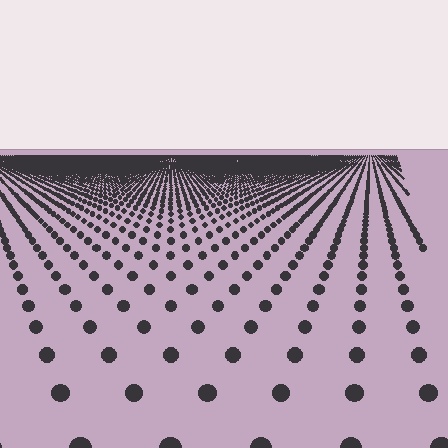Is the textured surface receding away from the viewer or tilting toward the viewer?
The surface is receding away from the viewer. Texture elements get smaller and denser toward the top.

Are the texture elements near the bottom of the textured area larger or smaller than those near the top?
Larger. Near the bottom, elements are closer to the viewer and appear at a bigger on-screen size.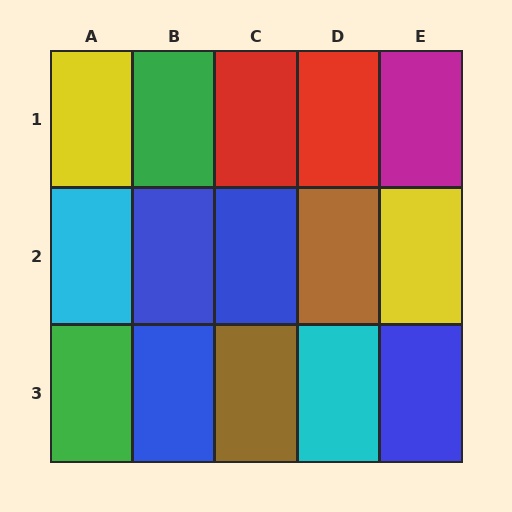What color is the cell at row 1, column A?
Yellow.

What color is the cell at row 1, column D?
Red.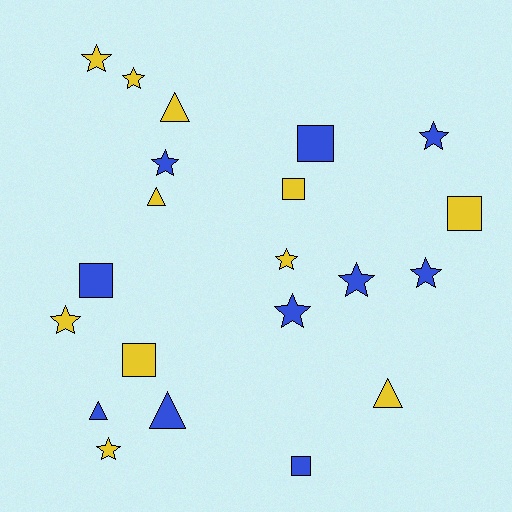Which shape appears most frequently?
Star, with 10 objects.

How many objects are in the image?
There are 21 objects.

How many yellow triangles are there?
There are 3 yellow triangles.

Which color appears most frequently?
Yellow, with 11 objects.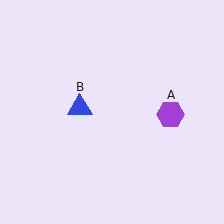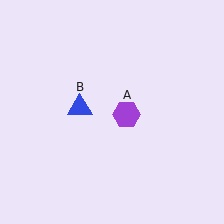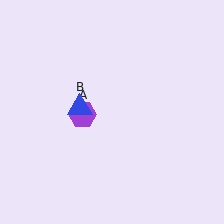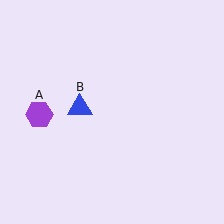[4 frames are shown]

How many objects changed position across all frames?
1 object changed position: purple hexagon (object A).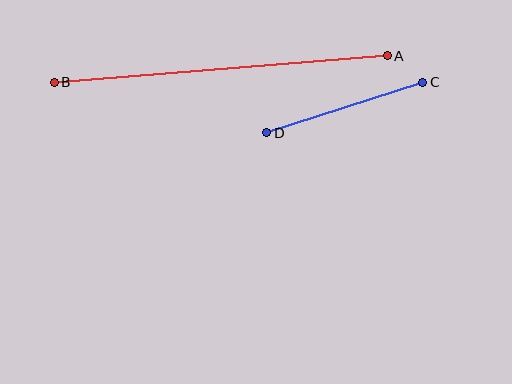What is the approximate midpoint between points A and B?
The midpoint is at approximately (221, 69) pixels.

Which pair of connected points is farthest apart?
Points A and B are farthest apart.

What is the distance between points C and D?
The distance is approximately 164 pixels.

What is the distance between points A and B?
The distance is approximately 334 pixels.